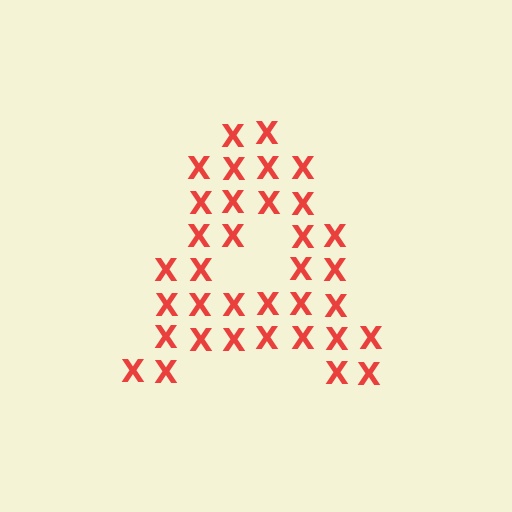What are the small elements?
The small elements are letter X's.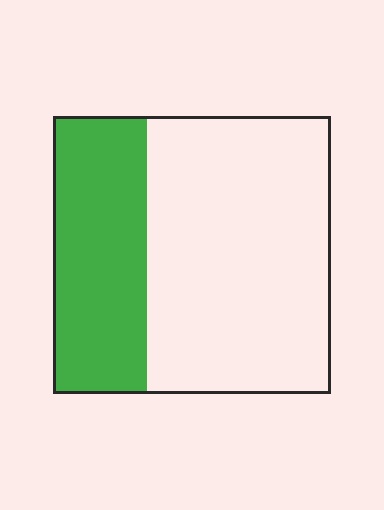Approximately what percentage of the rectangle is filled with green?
Approximately 35%.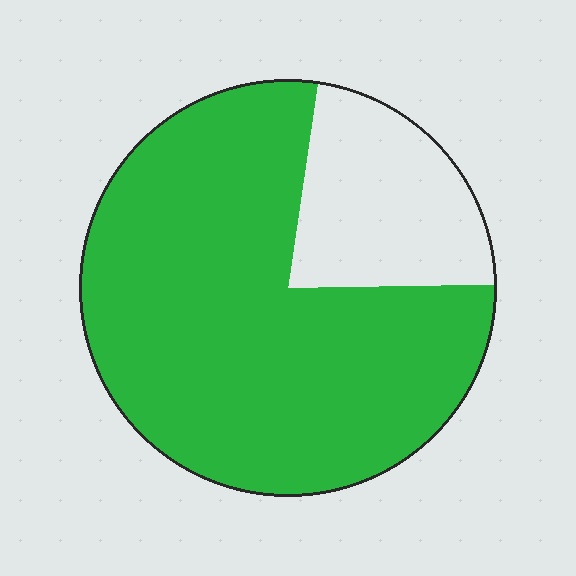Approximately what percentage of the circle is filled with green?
Approximately 80%.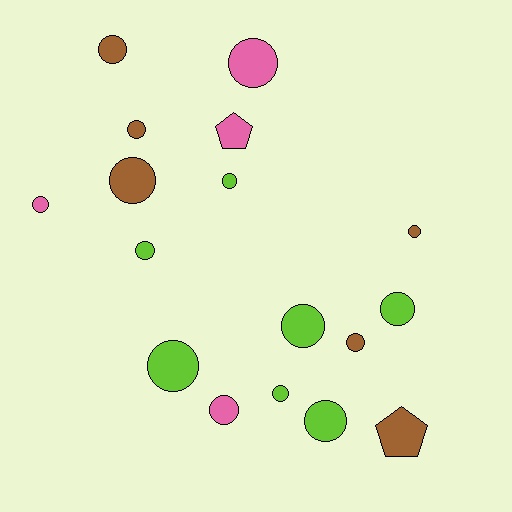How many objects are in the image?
There are 17 objects.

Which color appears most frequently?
Lime, with 7 objects.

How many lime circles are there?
There are 7 lime circles.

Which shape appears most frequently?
Circle, with 15 objects.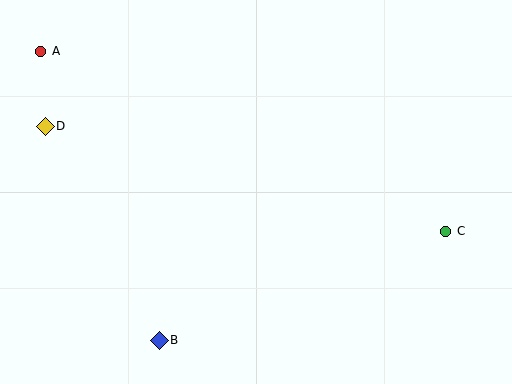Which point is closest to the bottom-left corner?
Point B is closest to the bottom-left corner.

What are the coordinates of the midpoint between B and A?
The midpoint between B and A is at (100, 196).